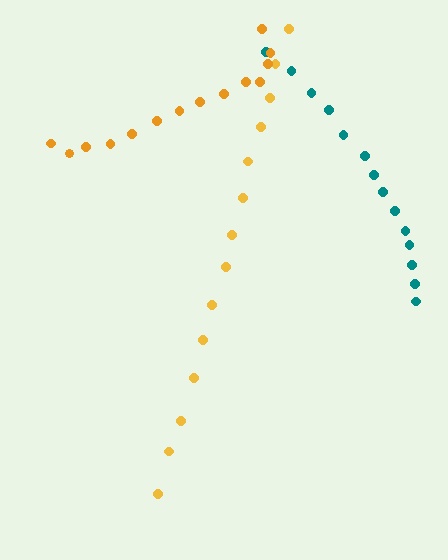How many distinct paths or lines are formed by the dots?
There are 3 distinct paths.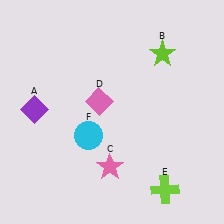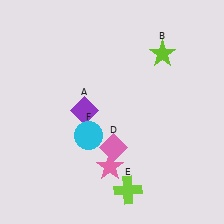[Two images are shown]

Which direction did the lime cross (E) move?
The lime cross (E) moved left.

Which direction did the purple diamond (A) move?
The purple diamond (A) moved right.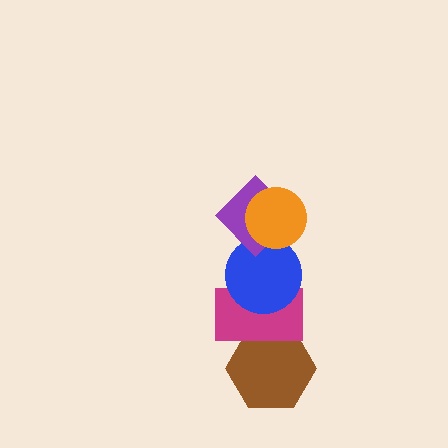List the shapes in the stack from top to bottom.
From top to bottom: the orange circle, the purple diamond, the blue circle, the magenta rectangle, the brown hexagon.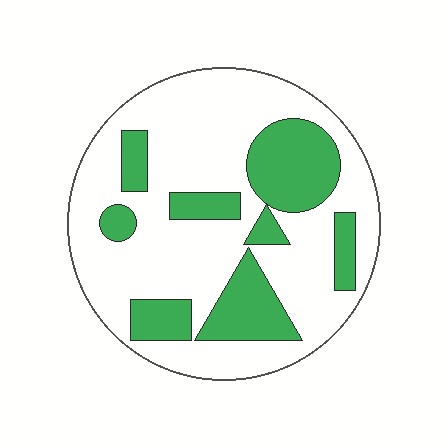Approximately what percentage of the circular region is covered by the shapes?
Approximately 30%.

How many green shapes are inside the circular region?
8.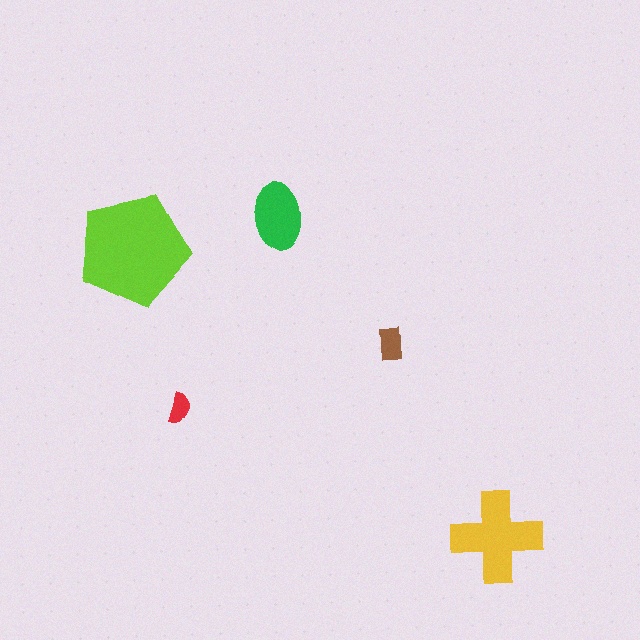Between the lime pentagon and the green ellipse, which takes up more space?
The lime pentagon.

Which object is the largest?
The lime pentagon.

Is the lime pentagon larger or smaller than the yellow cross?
Larger.